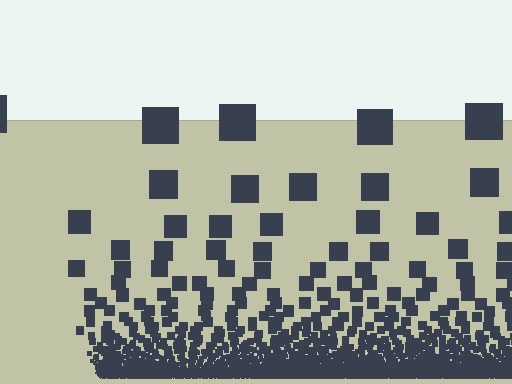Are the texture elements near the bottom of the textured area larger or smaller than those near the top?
Smaller. The gradient is inverted — elements near the bottom are smaller and denser.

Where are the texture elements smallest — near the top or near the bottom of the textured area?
Near the bottom.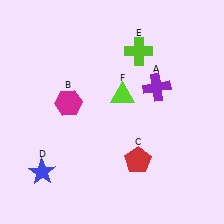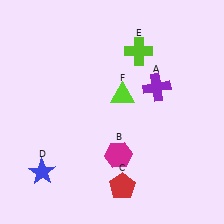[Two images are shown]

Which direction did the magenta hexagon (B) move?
The magenta hexagon (B) moved down.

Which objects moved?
The objects that moved are: the magenta hexagon (B), the red pentagon (C).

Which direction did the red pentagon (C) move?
The red pentagon (C) moved down.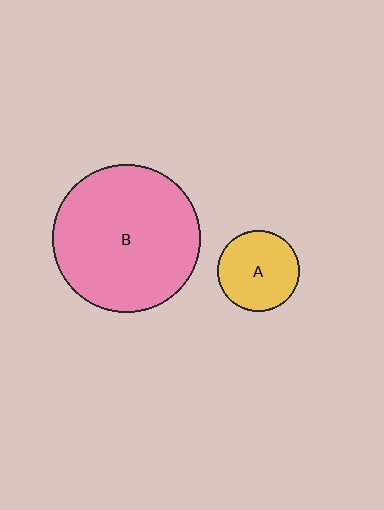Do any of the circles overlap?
No, none of the circles overlap.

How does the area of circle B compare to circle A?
Approximately 3.3 times.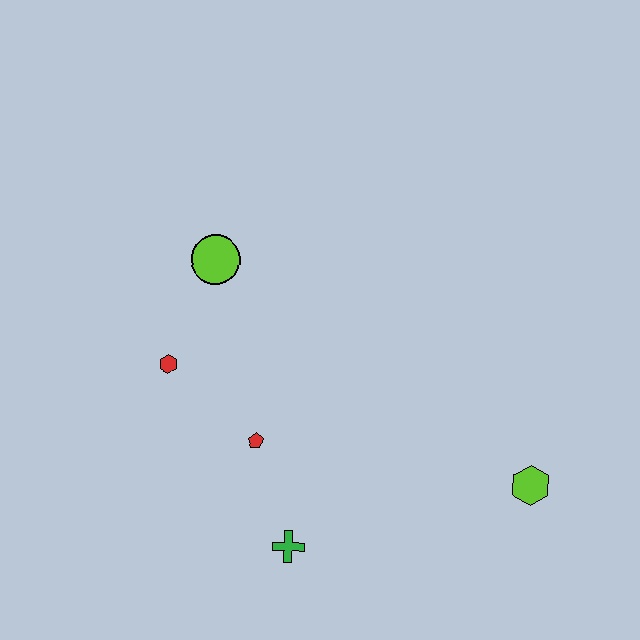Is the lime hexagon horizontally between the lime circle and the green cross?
No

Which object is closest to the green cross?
The red pentagon is closest to the green cross.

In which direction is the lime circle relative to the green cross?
The lime circle is above the green cross.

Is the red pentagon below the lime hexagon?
No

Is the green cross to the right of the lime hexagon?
No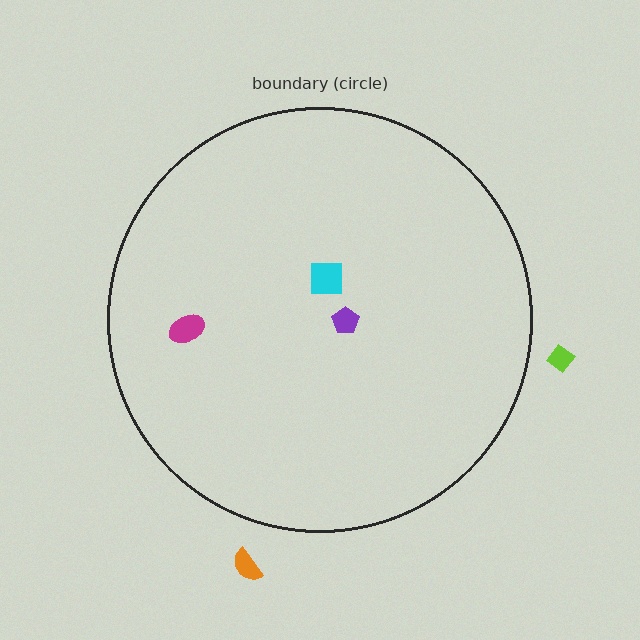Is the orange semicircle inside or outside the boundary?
Outside.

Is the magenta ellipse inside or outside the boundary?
Inside.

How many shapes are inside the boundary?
3 inside, 2 outside.